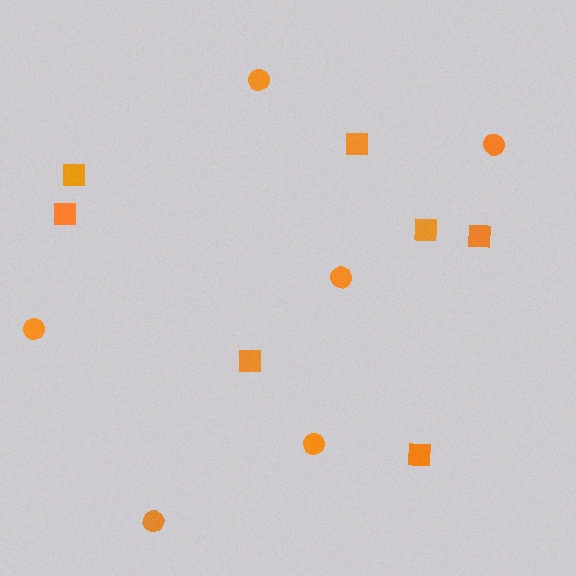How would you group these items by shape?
There are 2 groups: one group of circles (6) and one group of squares (7).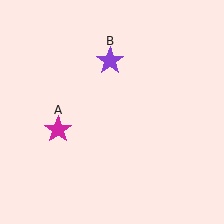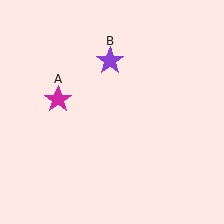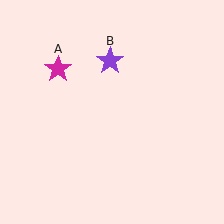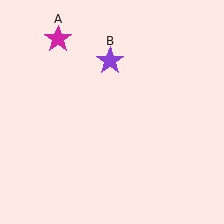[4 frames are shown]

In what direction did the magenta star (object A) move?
The magenta star (object A) moved up.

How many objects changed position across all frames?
1 object changed position: magenta star (object A).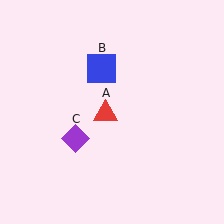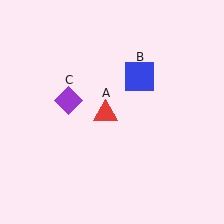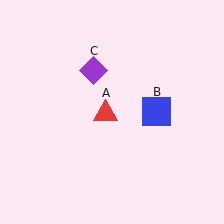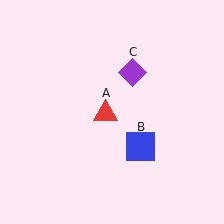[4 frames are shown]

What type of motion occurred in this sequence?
The blue square (object B), purple diamond (object C) rotated clockwise around the center of the scene.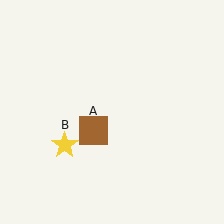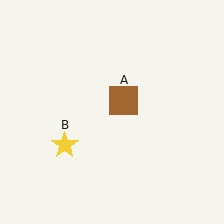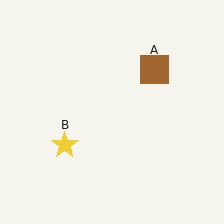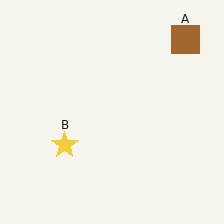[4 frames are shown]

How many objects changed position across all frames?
1 object changed position: brown square (object A).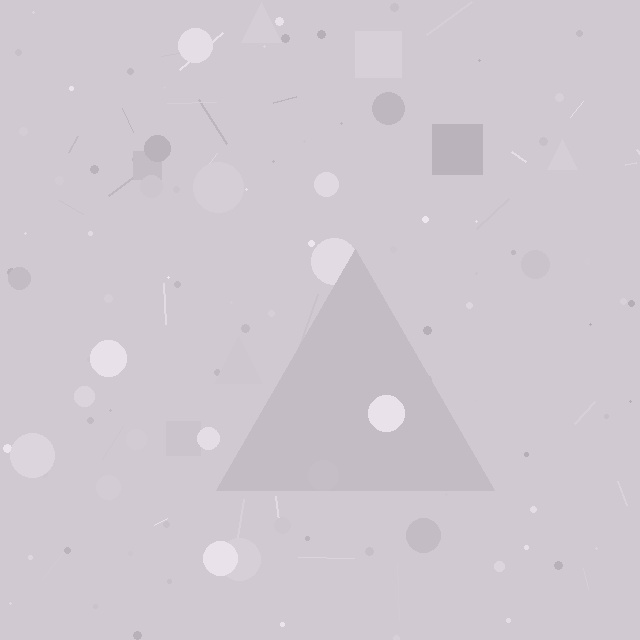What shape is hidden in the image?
A triangle is hidden in the image.